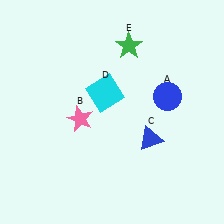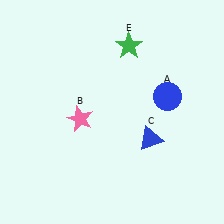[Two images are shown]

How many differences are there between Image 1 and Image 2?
There is 1 difference between the two images.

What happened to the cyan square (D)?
The cyan square (D) was removed in Image 2. It was in the top-left area of Image 1.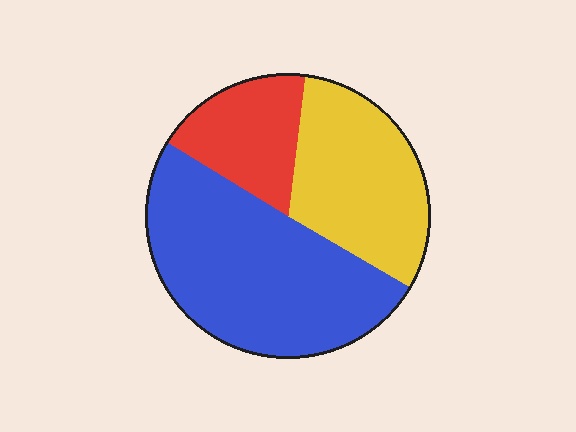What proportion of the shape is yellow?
Yellow covers 31% of the shape.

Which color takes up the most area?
Blue, at roughly 50%.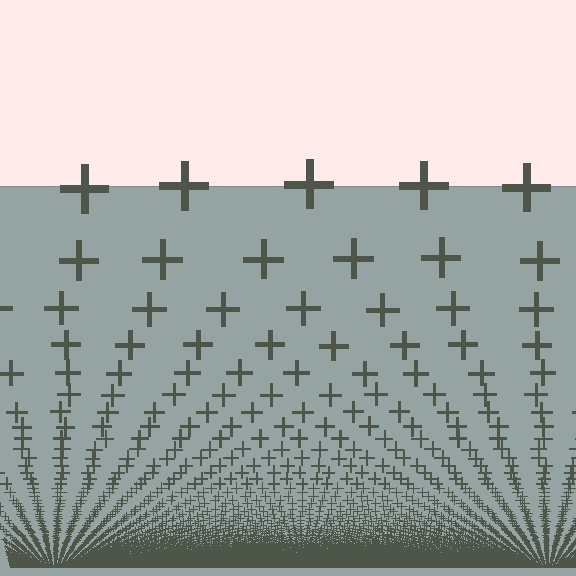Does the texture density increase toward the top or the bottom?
Density increases toward the bottom.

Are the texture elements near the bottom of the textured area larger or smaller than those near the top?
Smaller. The gradient is inverted — elements near the bottom are smaller and denser.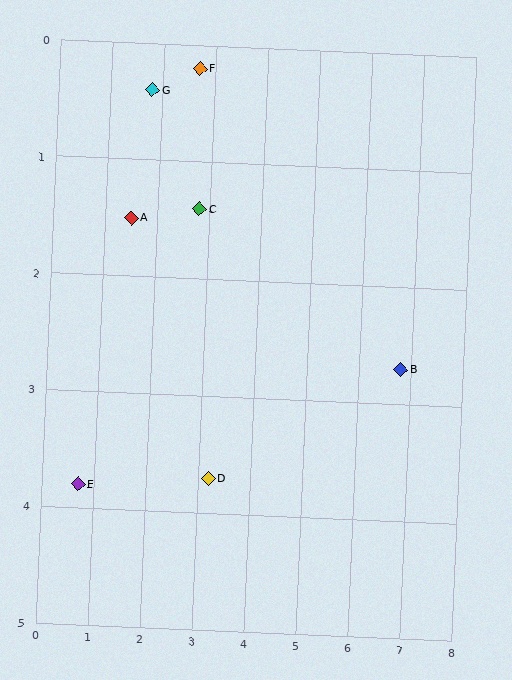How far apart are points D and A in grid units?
Points D and A are about 2.8 grid units apart.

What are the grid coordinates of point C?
Point C is at approximately (2.8, 1.4).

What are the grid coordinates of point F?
Point F is at approximately (2.7, 0.2).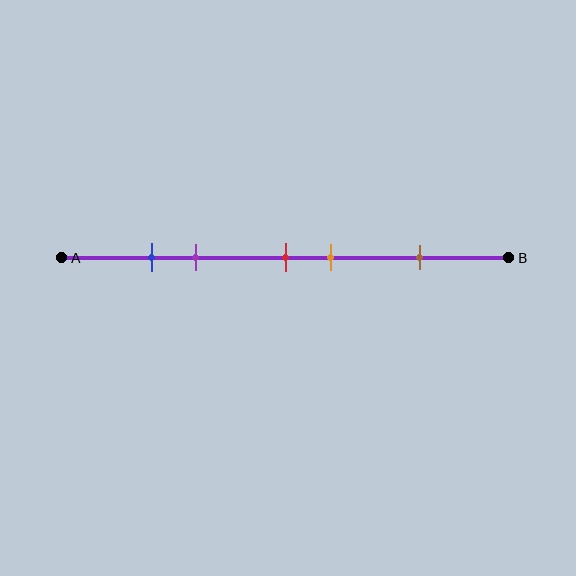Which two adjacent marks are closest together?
The blue and purple marks are the closest adjacent pair.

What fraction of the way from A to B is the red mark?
The red mark is approximately 50% (0.5) of the way from A to B.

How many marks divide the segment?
There are 5 marks dividing the segment.